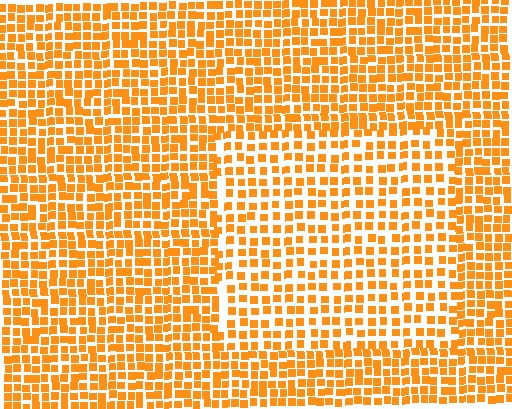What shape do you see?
I see a rectangle.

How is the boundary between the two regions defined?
The boundary is defined by a change in element density (approximately 1.5x ratio). All elements are the same color, size, and shape.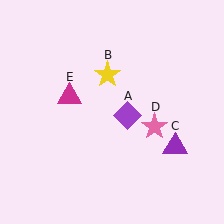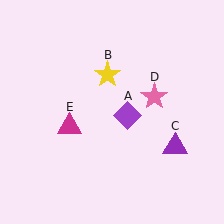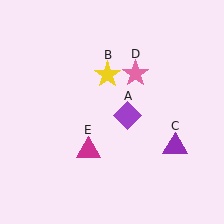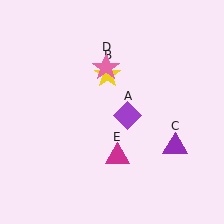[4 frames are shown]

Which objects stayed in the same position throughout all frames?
Purple diamond (object A) and yellow star (object B) and purple triangle (object C) remained stationary.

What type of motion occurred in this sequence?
The pink star (object D), magenta triangle (object E) rotated counterclockwise around the center of the scene.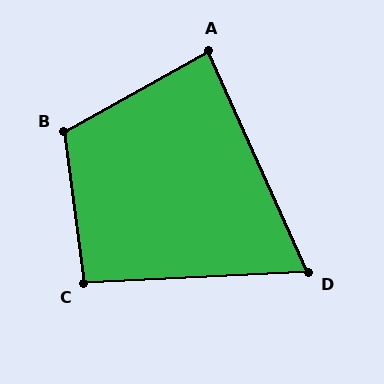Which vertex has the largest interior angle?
B, at approximately 112 degrees.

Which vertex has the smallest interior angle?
D, at approximately 68 degrees.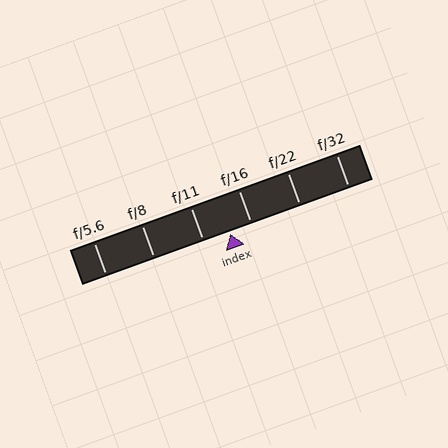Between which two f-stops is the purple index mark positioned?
The index mark is between f/11 and f/16.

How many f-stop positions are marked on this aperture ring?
There are 6 f-stop positions marked.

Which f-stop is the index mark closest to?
The index mark is closest to f/16.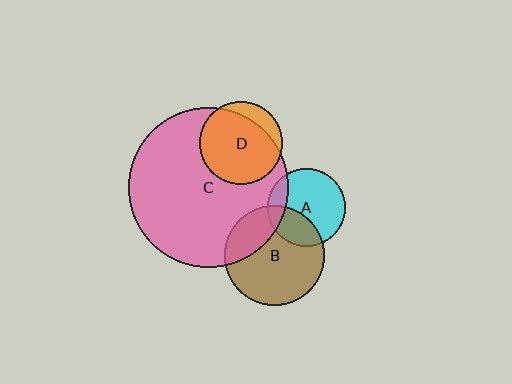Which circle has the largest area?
Circle C (pink).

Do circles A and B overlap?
Yes.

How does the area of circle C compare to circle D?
Approximately 3.7 times.